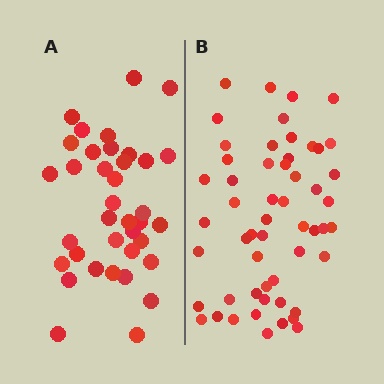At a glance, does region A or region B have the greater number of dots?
Region B (the right region) has more dots.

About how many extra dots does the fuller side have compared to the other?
Region B has approximately 15 more dots than region A.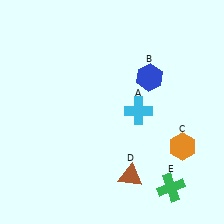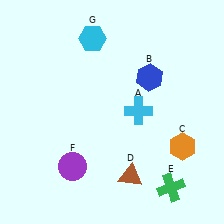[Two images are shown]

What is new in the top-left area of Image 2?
A cyan hexagon (G) was added in the top-left area of Image 2.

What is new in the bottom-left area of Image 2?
A purple circle (F) was added in the bottom-left area of Image 2.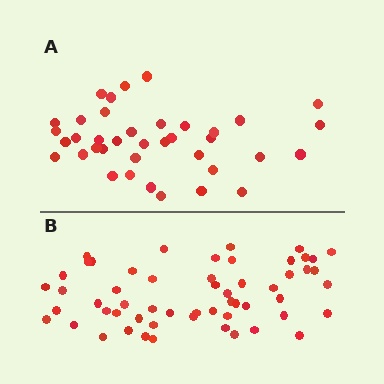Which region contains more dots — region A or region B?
Region B (the bottom region) has more dots.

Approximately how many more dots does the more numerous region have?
Region B has approximately 20 more dots than region A.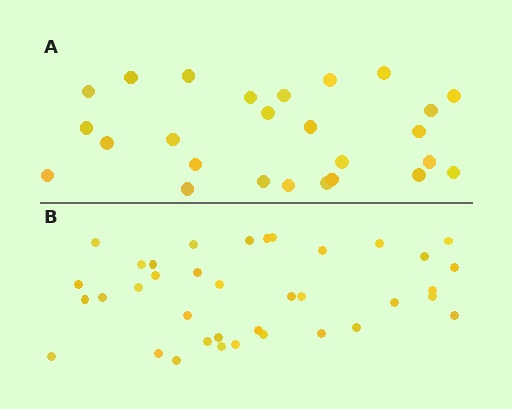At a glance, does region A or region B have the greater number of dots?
Region B (the bottom region) has more dots.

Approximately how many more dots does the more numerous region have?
Region B has roughly 12 or so more dots than region A.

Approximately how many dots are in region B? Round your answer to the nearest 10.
About 40 dots. (The exact count is 37, which rounds to 40.)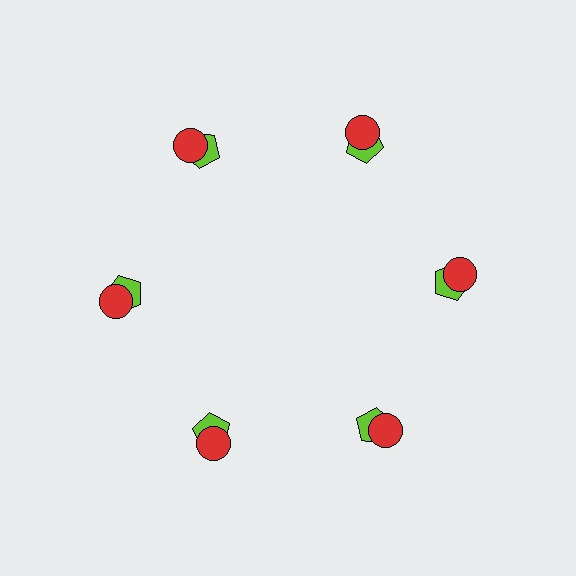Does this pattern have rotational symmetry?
Yes, this pattern has 6-fold rotational symmetry. It looks the same after rotating 60 degrees around the center.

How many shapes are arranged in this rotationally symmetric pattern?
There are 12 shapes, arranged in 6 groups of 2.